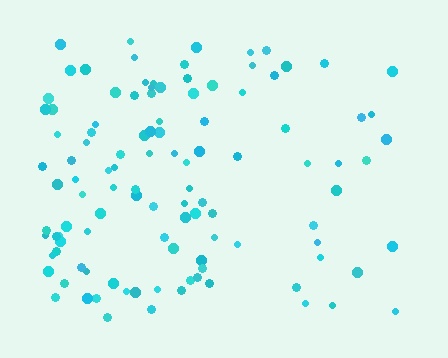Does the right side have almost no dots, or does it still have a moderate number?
Still a moderate number, just noticeably fewer than the left.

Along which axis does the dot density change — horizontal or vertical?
Horizontal.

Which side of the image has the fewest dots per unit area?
The right.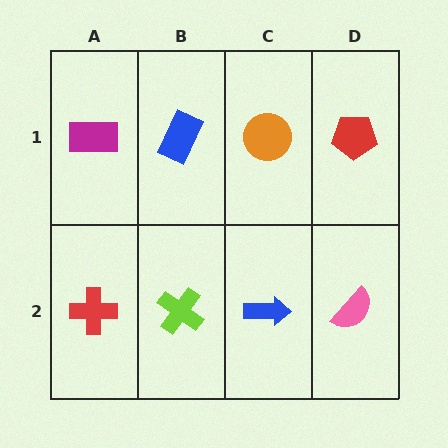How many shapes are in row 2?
4 shapes.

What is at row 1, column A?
A magenta rectangle.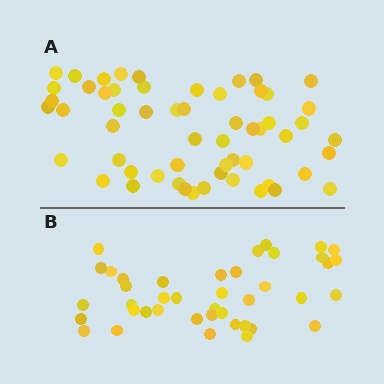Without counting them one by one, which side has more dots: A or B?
Region A (the top region) has more dots.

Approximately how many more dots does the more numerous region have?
Region A has approximately 15 more dots than region B.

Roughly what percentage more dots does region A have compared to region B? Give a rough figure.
About 40% more.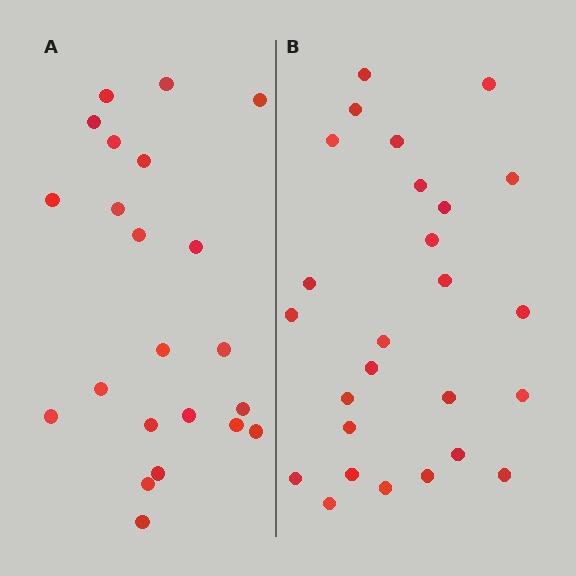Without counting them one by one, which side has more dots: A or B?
Region B (the right region) has more dots.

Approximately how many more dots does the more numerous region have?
Region B has about 4 more dots than region A.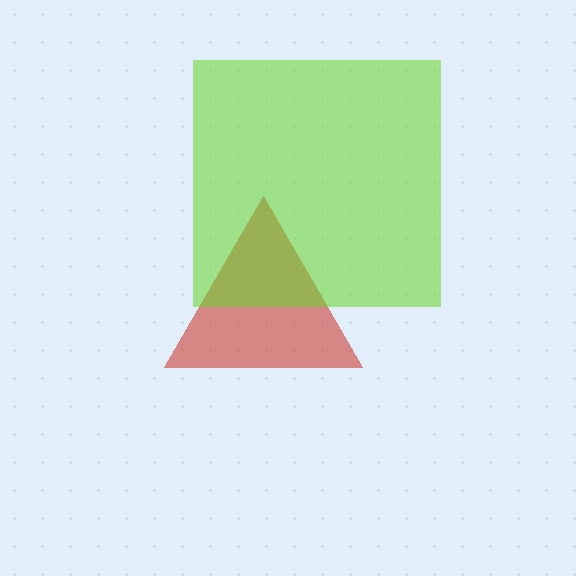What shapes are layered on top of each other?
The layered shapes are: a red triangle, a lime square.